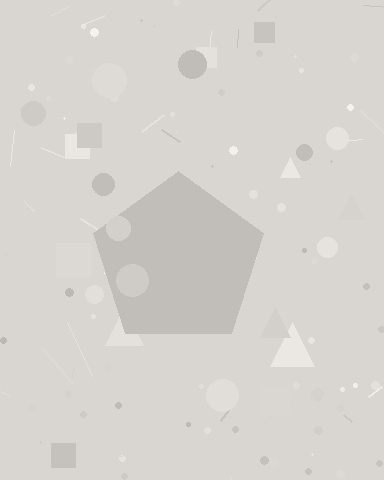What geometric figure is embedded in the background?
A pentagon is embedded in the background.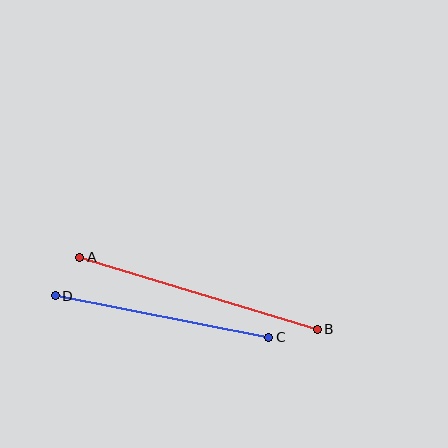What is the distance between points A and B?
The distance is approximately 248 pixels.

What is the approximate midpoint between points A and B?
The midpoint is at approximately (198, 293) pixels.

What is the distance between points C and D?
The distance is approximately 217 pixels.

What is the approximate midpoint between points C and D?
The midpoint is at approximately (162, 317) pixels.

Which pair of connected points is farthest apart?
Points A and B are farthest apart.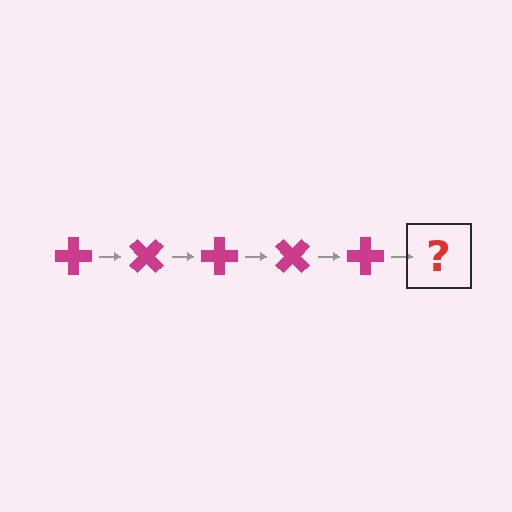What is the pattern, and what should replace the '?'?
The pattern is that the cross rotates 45 degrees each step. The '?' should be a magenta cross rotated 225 degrees.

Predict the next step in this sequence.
The next step is a magenta cross rotated 225 degrees.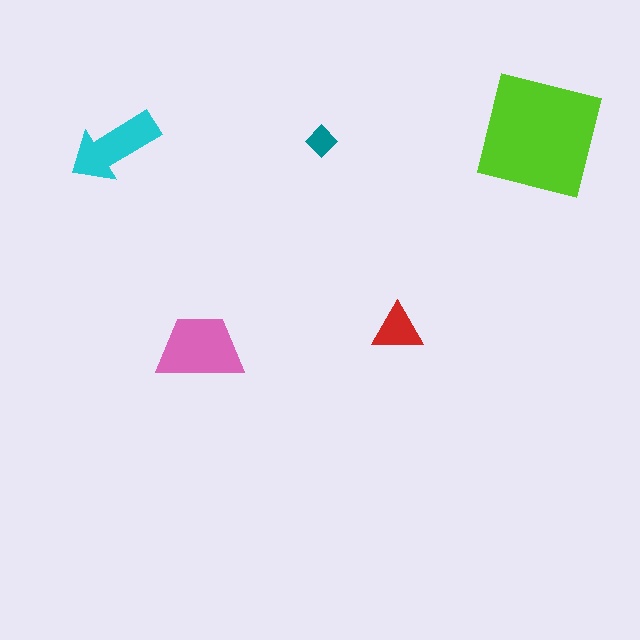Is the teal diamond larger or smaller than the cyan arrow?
Smaller.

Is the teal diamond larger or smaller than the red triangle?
Smaller.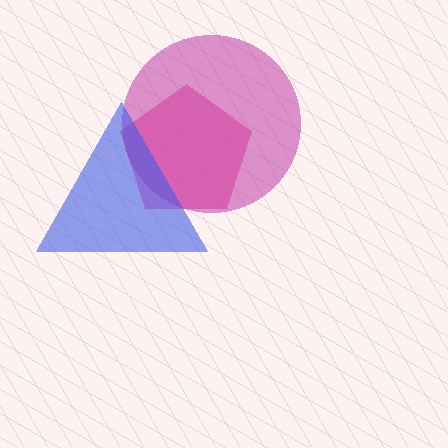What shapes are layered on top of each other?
The layered shapes are: a pink pentagon, a magenta circle, a blue triangle.